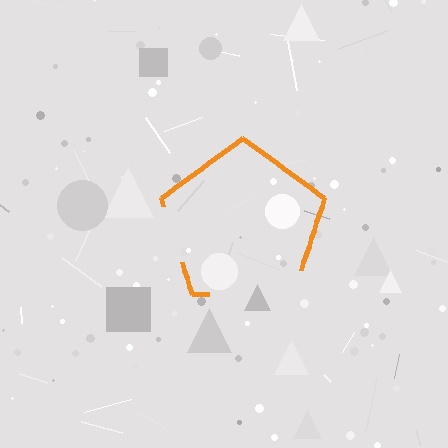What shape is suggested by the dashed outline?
The dashed outline suggests a pentagon.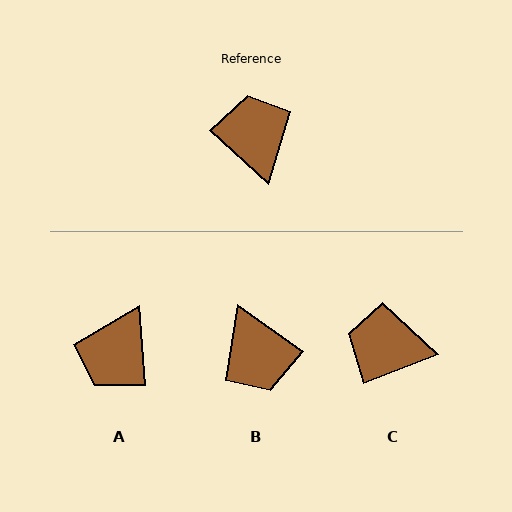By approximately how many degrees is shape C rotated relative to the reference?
Approximately 63 degrees counter-clockwise.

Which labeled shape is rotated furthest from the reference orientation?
B, about 173 degrees away.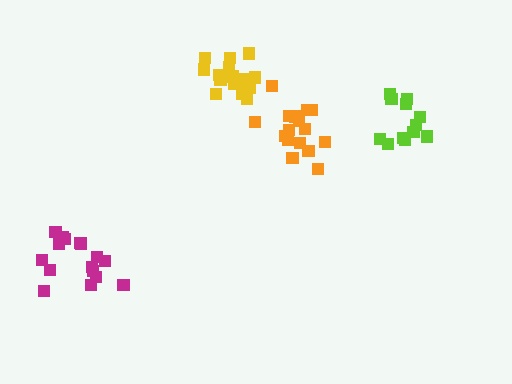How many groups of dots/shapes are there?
There are 4 groups.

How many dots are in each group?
Group 1: 17 dots, Group 2: 12 dots, Group 3: 16 dots, Group 4: 16 dots (61 total).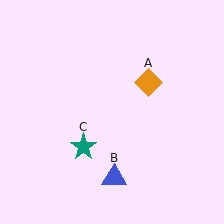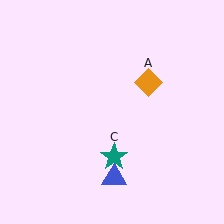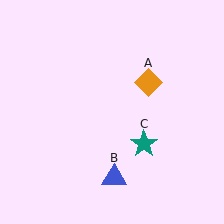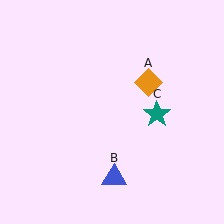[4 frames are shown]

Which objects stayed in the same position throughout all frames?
Orange diamond (object A) and blue triangle (object B) remained stationary.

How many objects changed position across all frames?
1 object changed position: teal star (object C).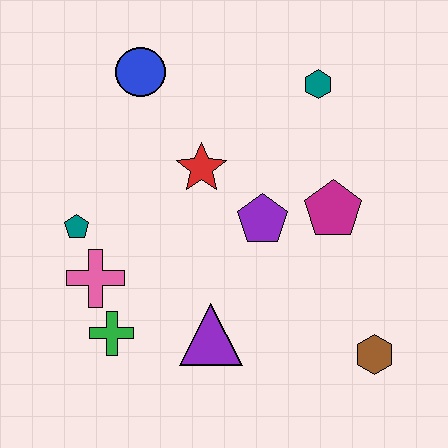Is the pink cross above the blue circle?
No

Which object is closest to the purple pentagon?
The magenta pentagon is closest to the purple pentagon.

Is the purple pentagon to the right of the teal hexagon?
No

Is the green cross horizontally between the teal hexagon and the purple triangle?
No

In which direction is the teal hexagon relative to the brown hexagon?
The teal hexagon is above the brown hexagon.